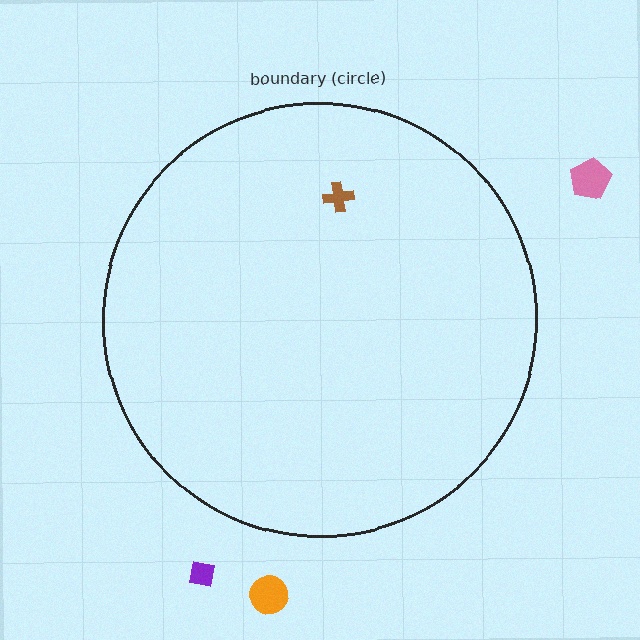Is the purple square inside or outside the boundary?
Outside.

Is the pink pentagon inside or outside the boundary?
Outside.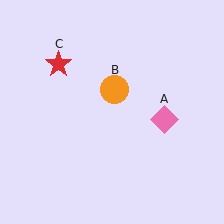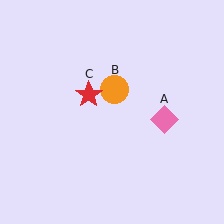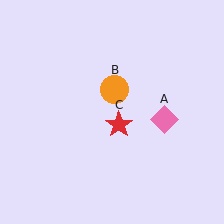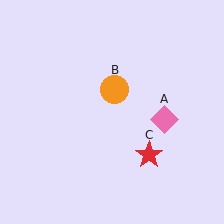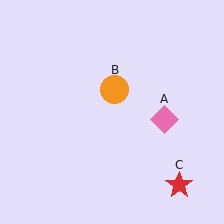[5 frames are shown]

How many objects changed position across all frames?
1 object changed position: red star (object C).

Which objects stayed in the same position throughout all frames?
Pink diamond (object A) and orange circle (object B) remained stationary.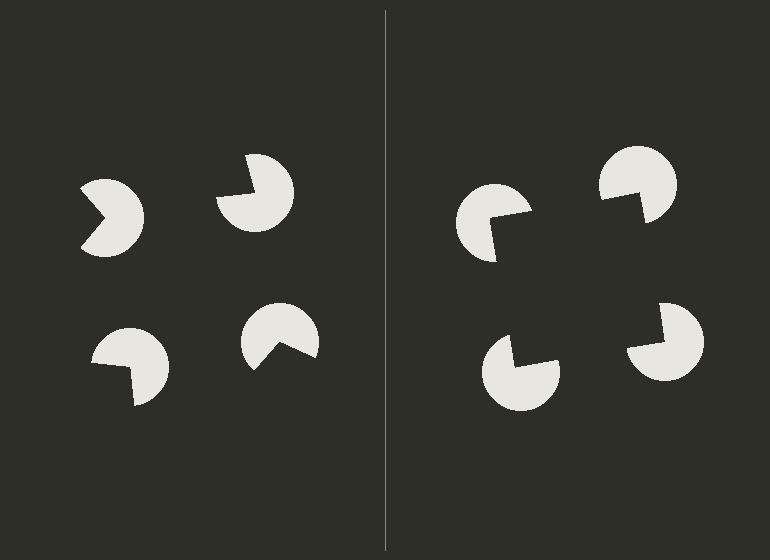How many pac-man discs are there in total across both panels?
8 — 4 on each side.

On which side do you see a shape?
An illusory square appears on the right side. On the left side the wedge cuts are rotated, so no coherent shape forms.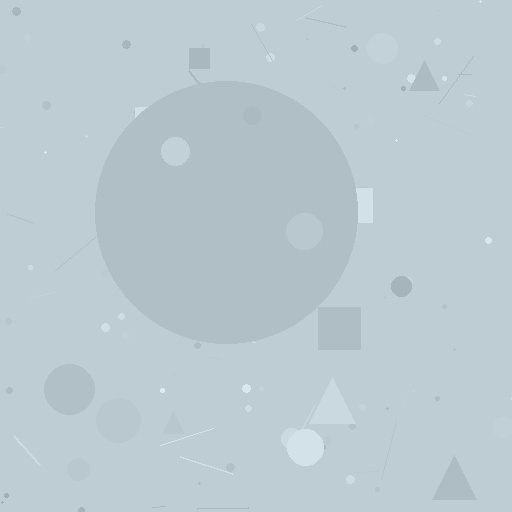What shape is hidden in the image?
A circle is hidden in the image.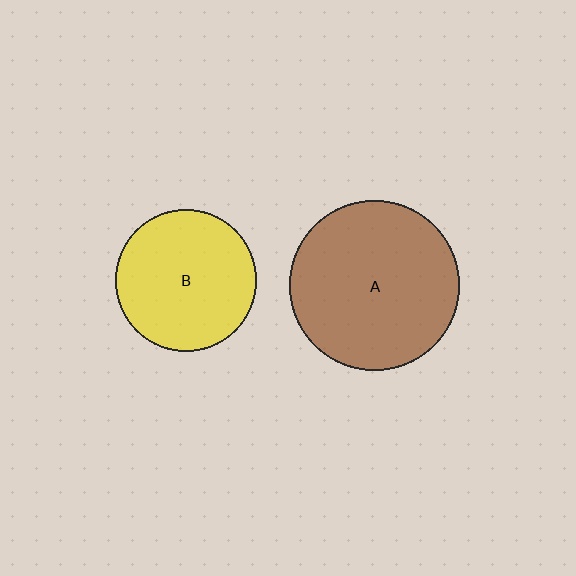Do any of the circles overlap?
No, none of the circles overlap.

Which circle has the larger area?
Circle A (brown).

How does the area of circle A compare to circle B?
Approximately 1.4 times.